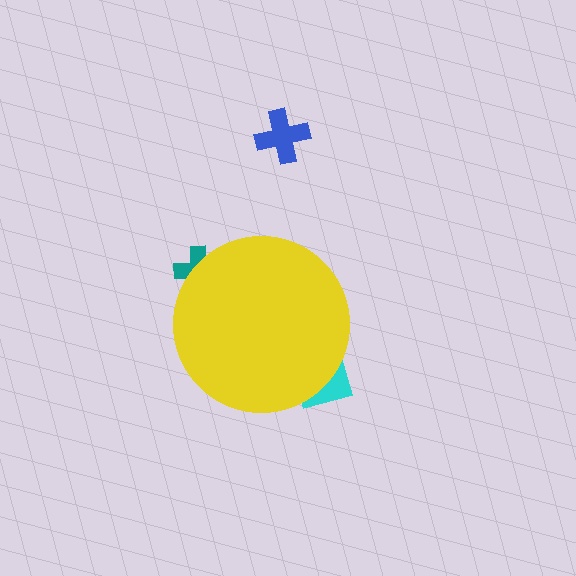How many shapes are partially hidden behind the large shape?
2 shapes are partially hidden.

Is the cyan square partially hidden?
Yes, the cyan square is partially hidden behind the yellow circle.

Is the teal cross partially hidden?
Yes, the teal cross is partially hidden behind the yellow circle.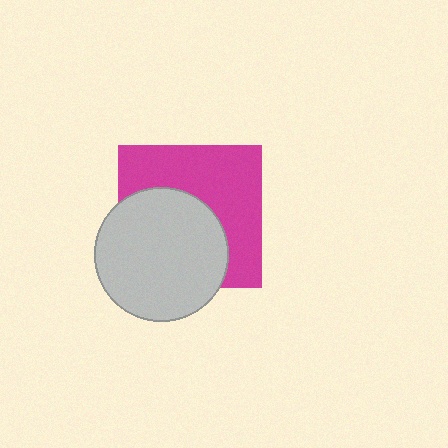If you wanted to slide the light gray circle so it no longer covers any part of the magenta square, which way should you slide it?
Slide it toward the lower-left — that is the most direct way to separate the two shapes.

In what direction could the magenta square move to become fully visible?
The magenta square could move toward the upper-right. That would shift it out from behind the light gray circle entirely.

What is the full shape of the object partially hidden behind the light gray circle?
The partially hidden object is a magenta square.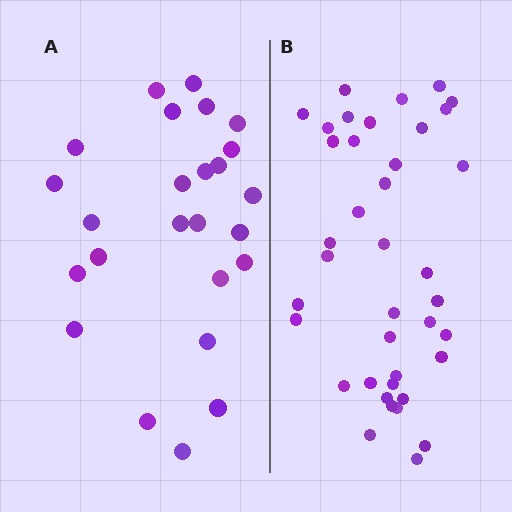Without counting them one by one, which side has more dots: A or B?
Region B (the right region) has more dots.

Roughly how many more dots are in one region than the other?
Region B has approximately 15 more dots than region A.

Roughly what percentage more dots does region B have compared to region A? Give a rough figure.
About 55% more.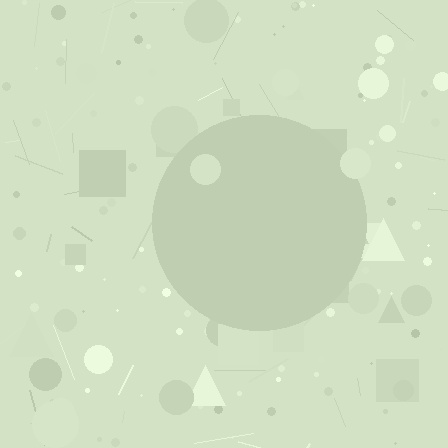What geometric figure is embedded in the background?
A circle is embedded in the background.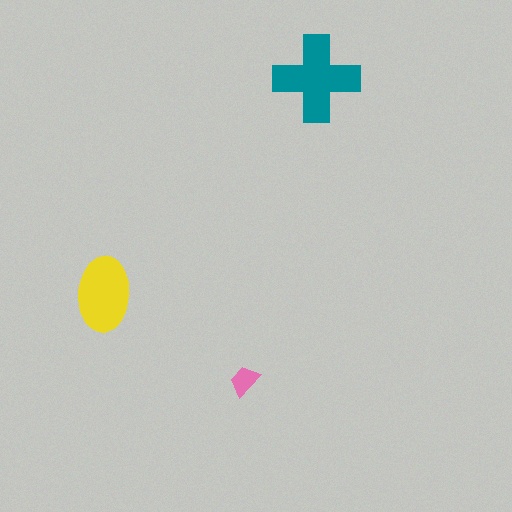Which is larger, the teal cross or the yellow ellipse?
The teal cross.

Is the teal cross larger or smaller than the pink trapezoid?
Larger.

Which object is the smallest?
The pink trapezoid.